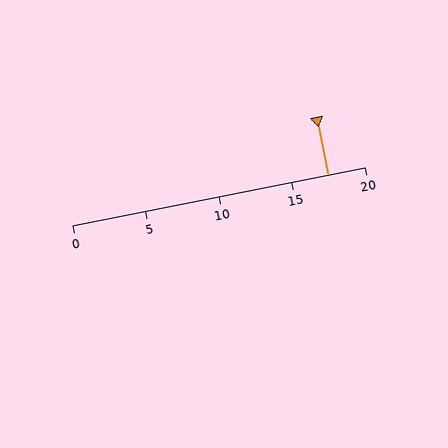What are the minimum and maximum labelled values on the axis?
The axis runs from 0 to 20.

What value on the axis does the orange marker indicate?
The marker indicates approximately 17.5.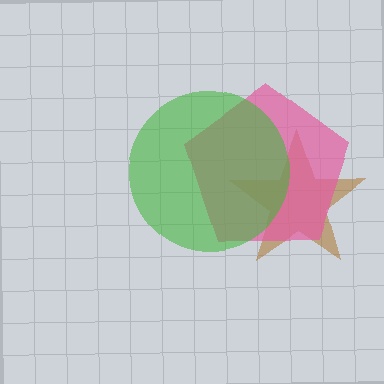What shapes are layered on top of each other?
The layered shapes are: a brown star, a pink pentagon, a green circle.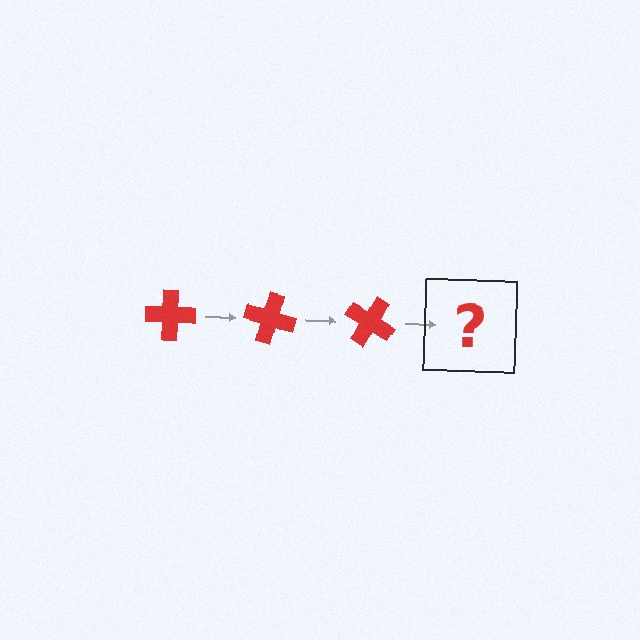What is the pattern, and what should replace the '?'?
The pattern is that the cross rotates 15 degrees each step. The '?' should be a red cross rotated 45 degrees.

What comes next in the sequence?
The next element should be a red cross rotated 45 degrees.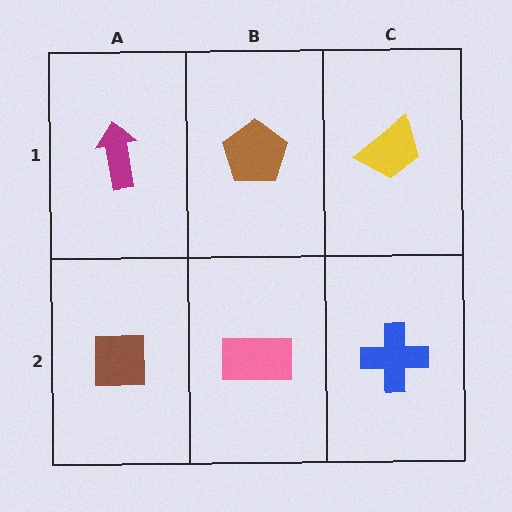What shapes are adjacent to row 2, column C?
A yellow trapezoid (row 1, column C), a pink rectangle (row 2, column B).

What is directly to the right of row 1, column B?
A yellow trapezoid.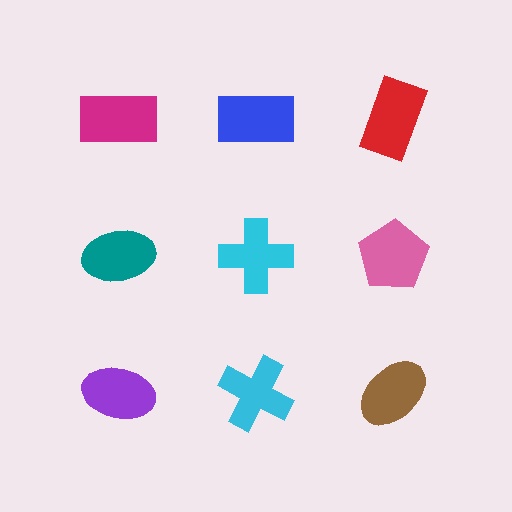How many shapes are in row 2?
3 shapes.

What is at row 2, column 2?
A cyan cross.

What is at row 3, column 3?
A brown ellipse.